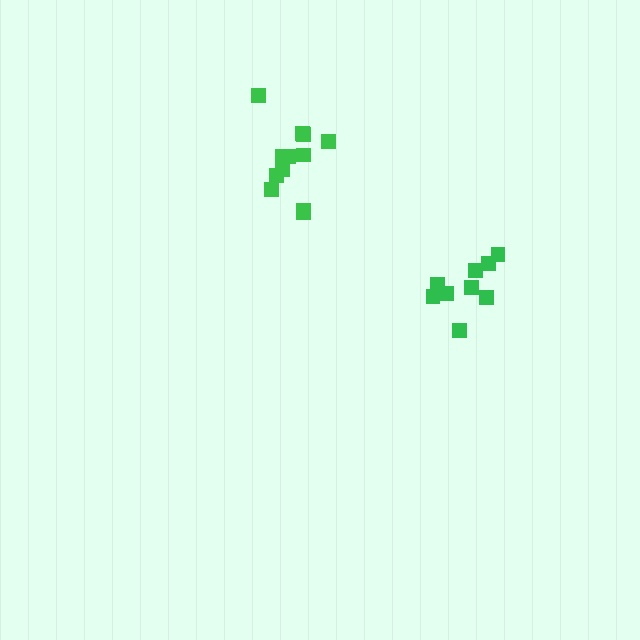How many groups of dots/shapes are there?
There are 2 groups.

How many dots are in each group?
Group 1: 12 dots, Group 2: 9 dots (21 total).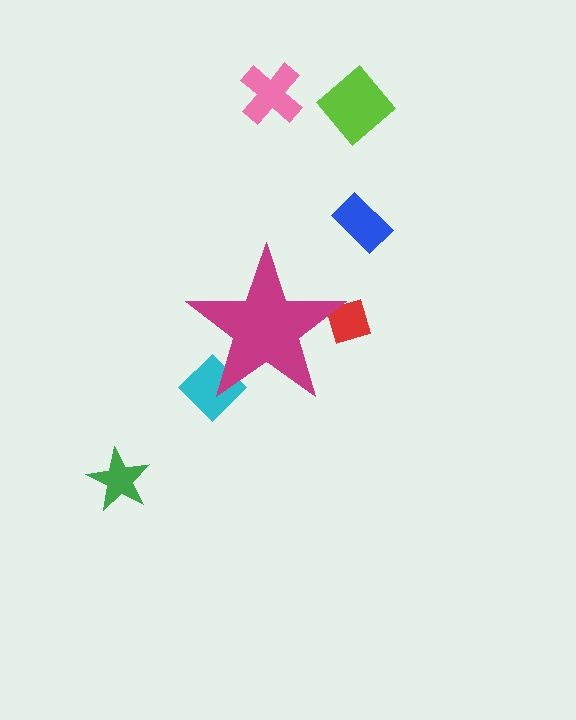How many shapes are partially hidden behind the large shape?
2 shapes are partially hidden.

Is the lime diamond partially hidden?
No, the lime diamond is fully visible.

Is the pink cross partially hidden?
No, the pink cross is fully visible.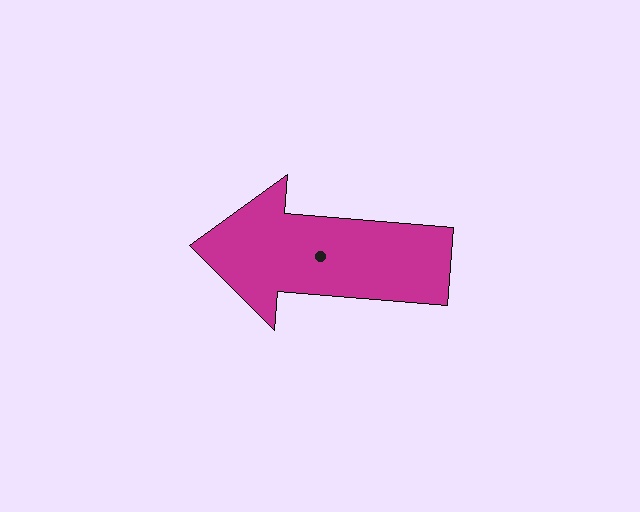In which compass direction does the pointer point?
West.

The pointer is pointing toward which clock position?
Roughly 9 o'clock.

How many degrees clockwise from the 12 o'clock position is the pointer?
Approximately 275 degrees.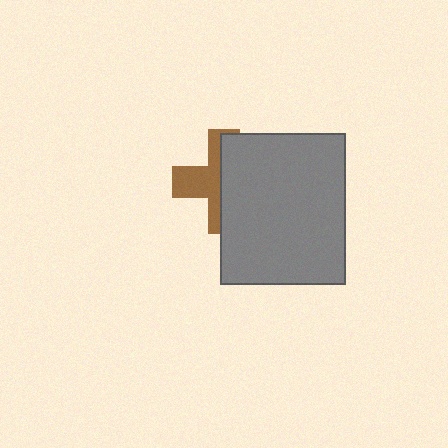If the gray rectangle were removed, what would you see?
You would see the complete brown cross.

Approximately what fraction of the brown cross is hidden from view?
Roughly 56% of the brown cross is hidden behind the gray rectangle.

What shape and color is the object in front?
The object in front is a gray rectangle.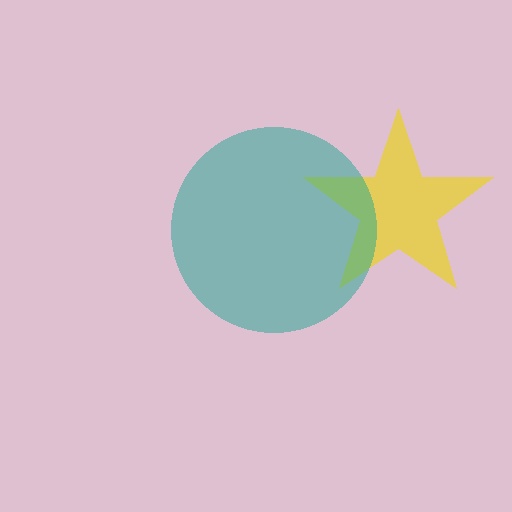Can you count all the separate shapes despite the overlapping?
Yes, there are 2 separate shapes.